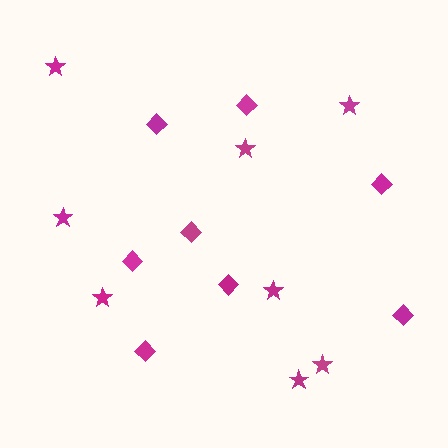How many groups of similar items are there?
There are 2 groups: one group of diamonds (8) and one group of stars (8).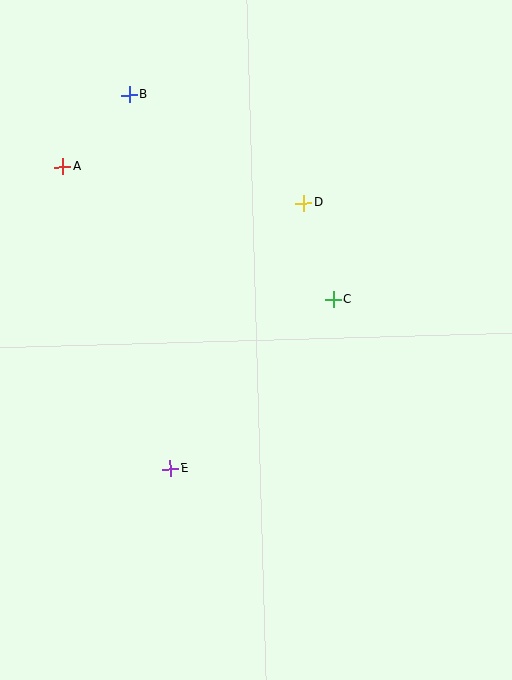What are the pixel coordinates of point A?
Point A is at (63, 167).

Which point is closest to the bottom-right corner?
Point E is closest to the bottom-right corner.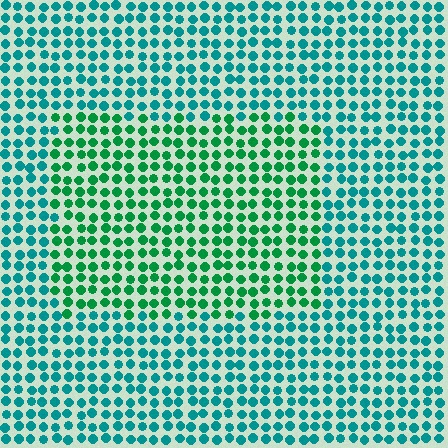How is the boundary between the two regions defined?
The boundary is defined purely by a slight shift in hue (about 35 degrees). Spacing, size, and orientation are identical on both sides.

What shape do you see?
I see a rectangle.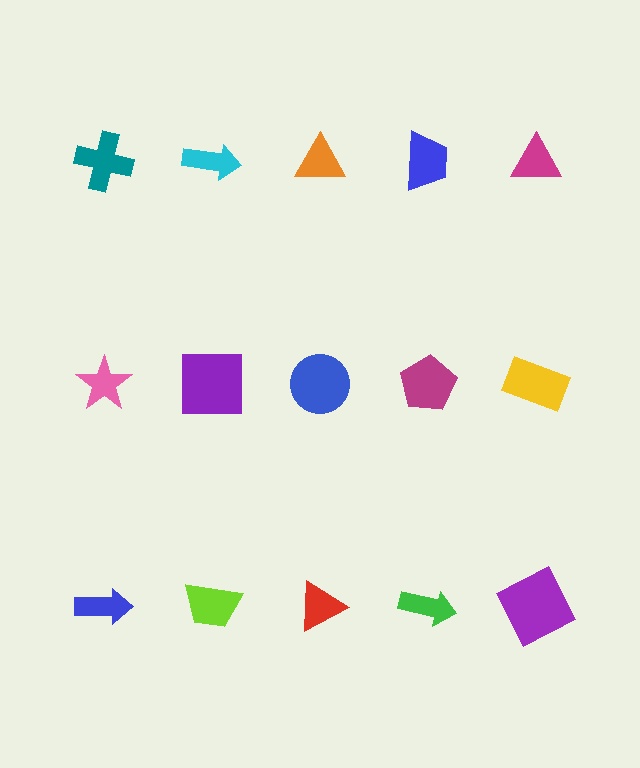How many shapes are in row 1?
5 shapes.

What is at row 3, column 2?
A lime trapezoid.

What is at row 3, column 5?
A purple square.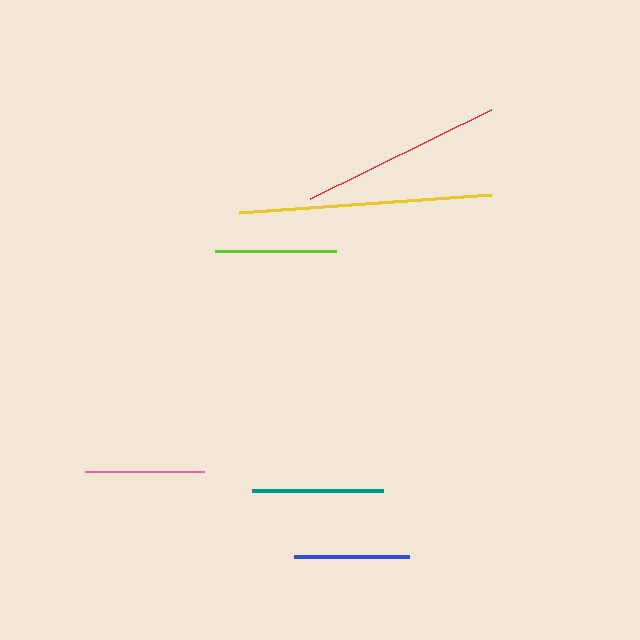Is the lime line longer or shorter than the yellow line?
The yellow line is longer than the lime line.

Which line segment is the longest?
The yellow line is the longest at approximately 252 pixels.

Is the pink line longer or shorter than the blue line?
The pink line is longer than the blue line.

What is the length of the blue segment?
The blue segment is approximately 115 pixels long.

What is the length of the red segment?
The red segment is approximately 202 pixels long.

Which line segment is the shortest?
The blue line is the shortest at approximately 115 pixels.